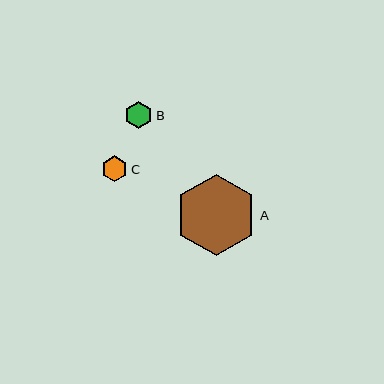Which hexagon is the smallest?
Hexagon C is the smallest with a size of approximately 26 pixels.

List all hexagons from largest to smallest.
From largest to smallest: A, B, C.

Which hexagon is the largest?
Hexagon A is the largest with a size of approximately 81 pixels.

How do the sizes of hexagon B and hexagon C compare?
Hexagon B and hexagon C are approximately the same size.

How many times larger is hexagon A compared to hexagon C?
Hexagon A is approximately 3.2 times the size of hexagon C.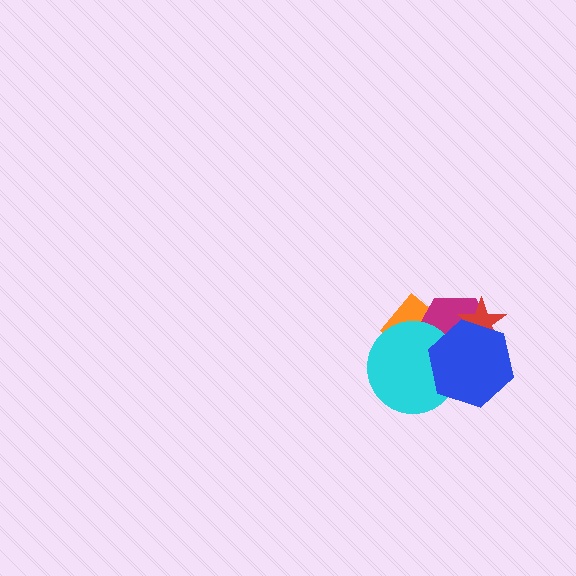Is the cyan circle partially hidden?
Yes, it is partially covered by another shape.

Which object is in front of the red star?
The blue hexagon is in front of the red star.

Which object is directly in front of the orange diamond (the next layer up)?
The magenta hexagon is directly in front of the orange diamond.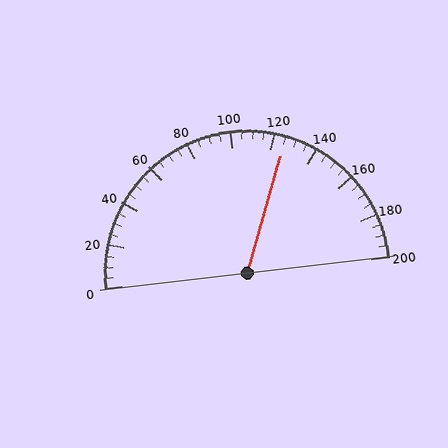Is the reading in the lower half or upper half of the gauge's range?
The reading is in the upper half of the range (0 to 200).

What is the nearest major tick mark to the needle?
The nearest major tick mark is 120.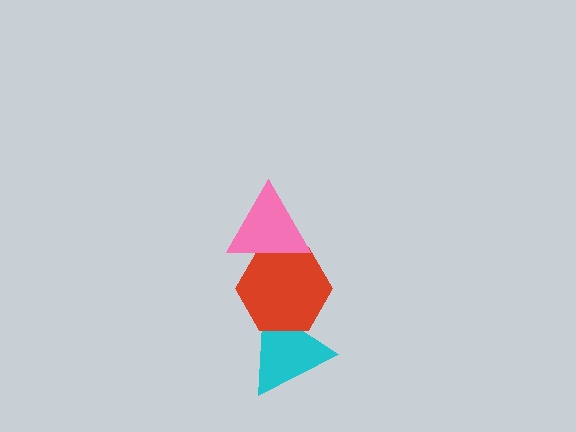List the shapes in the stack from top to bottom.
From top to bottom: the pink triangle, the red hexagon, the cyan triangle.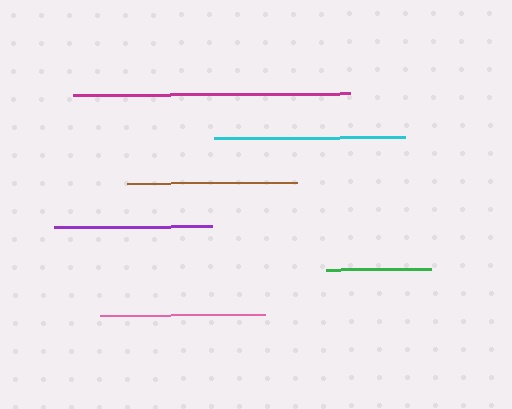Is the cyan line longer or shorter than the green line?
The cyan line is longer than the green line.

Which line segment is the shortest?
The green line is the shortest at approximately 105 pixels.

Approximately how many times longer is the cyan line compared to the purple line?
The cyan line is approximately 1.2 times the length of the purple line.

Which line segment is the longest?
The magenta line is the longest at approximately 277 pixels.